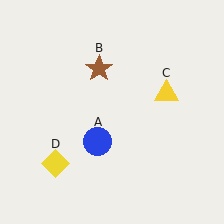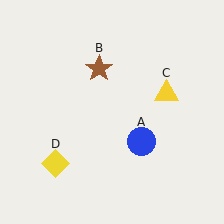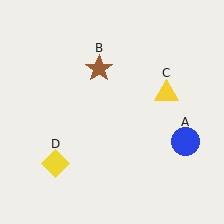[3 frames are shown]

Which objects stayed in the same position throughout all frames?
Brown star (object B) and yellow triangle (object C) and yellow diamond (object D) remained stationary.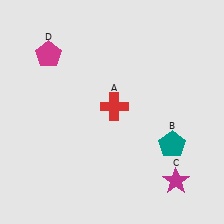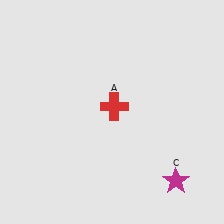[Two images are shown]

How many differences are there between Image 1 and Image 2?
There are 2 differences between the two images.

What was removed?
The teal pentagon (B), the magenta pentagon (D) were removed in Image 2.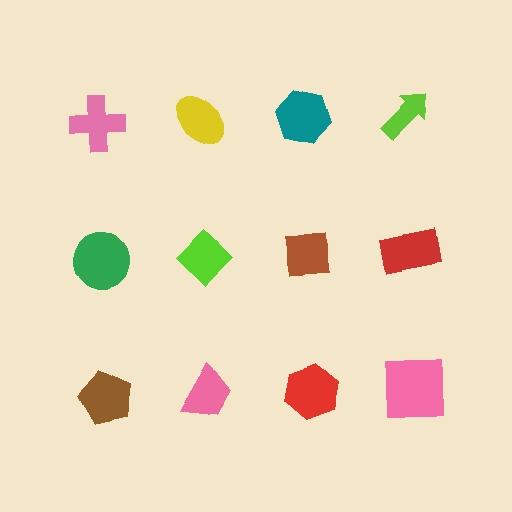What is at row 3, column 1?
A brown pentagon.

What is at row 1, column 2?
A yellow ellipse.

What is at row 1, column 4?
A lime arrow.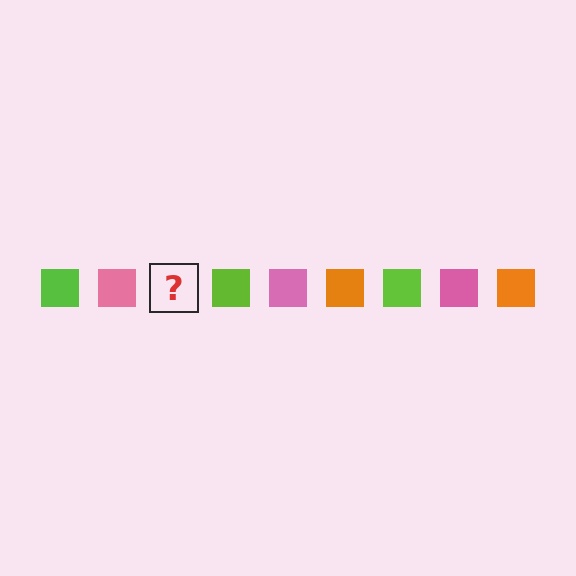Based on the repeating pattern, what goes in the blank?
The blank should be an orange square.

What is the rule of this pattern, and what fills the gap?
The rule is that the pattern cycles through lime, pink, orange squares. The gap should be filled with an orange square.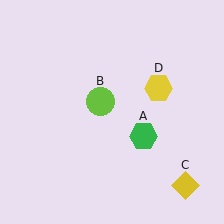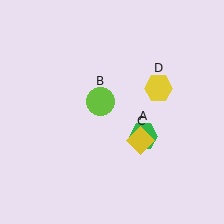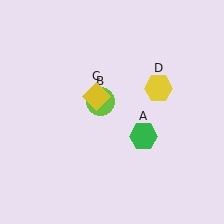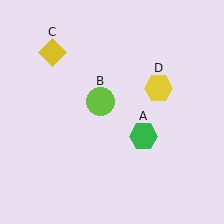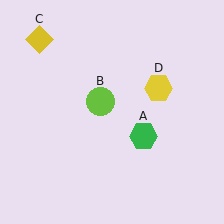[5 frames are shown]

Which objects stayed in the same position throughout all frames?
Green hexagon (object A) and lime circle (object B) and yellow hexagon (object D) remained stationary.